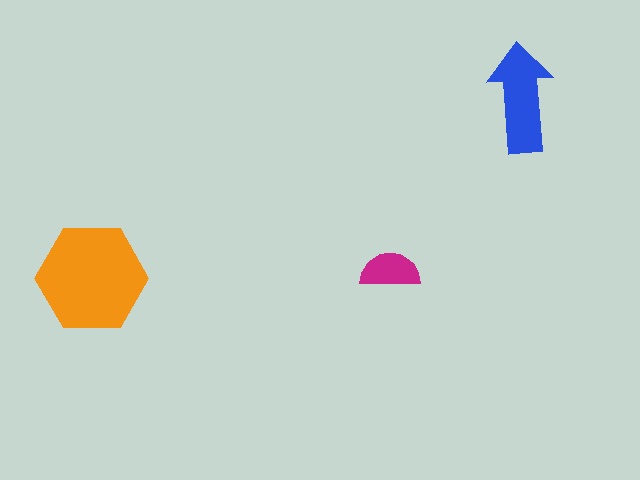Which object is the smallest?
The magenta semicircle.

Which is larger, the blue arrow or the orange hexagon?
The orange hexagon.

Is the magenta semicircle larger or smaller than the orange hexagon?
Smaller.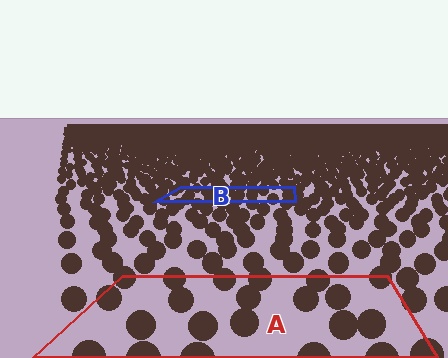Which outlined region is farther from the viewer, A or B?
Region B is farther from the viewer — the texture elements inside it appear smaller and more densely packed.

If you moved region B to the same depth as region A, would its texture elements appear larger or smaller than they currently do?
They would appear larger. At a closer depth, the same texture elements are projected at a bigger on-screen size.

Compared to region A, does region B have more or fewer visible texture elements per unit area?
Region B has more texture elements per unit area — they are packed more densely because it is farther away.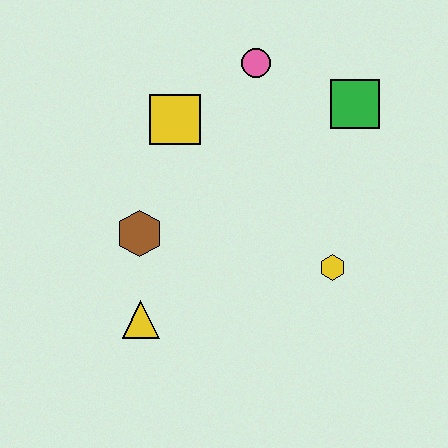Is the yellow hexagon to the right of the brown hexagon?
Yes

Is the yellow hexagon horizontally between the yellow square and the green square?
Yes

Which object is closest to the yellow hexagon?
The green square is closest to the yellow hexagon.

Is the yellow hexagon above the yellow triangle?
Yes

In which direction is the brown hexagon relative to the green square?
The brown hexagon is to the left of the green square.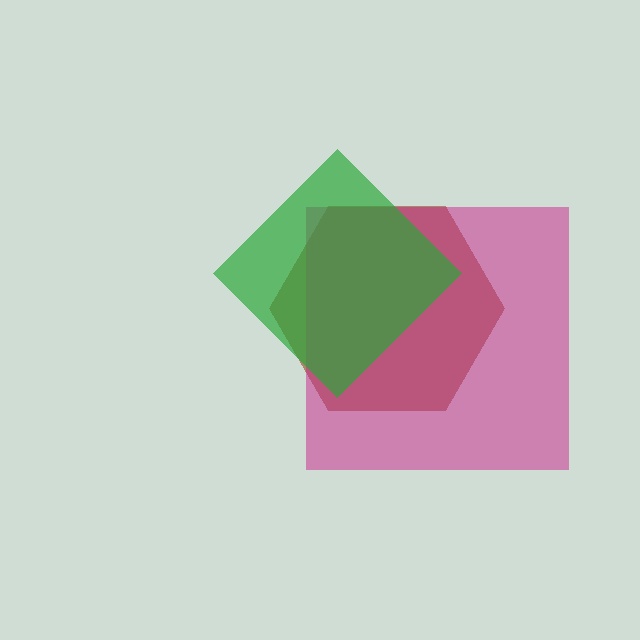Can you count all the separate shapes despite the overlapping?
Yes, there are 3 separate shapes.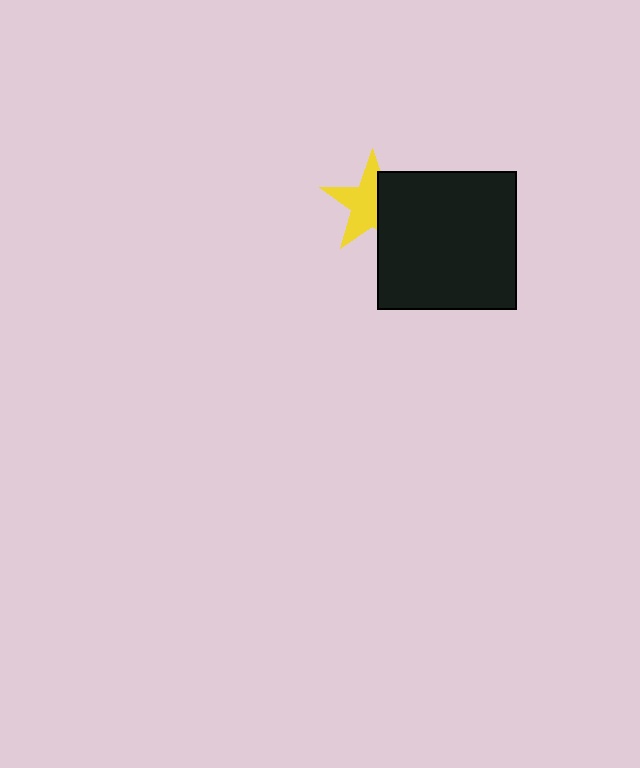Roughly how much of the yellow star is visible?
About half of it is visible (roughly 61%).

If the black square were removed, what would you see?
You would see the complete yellow star.